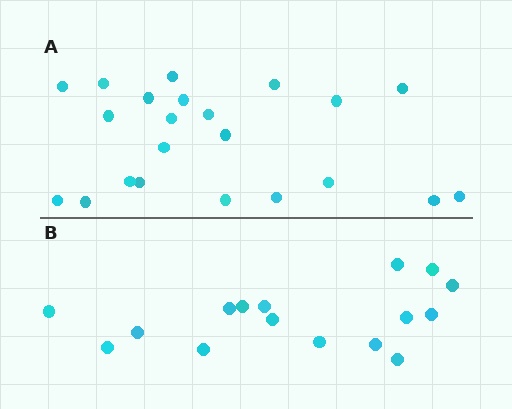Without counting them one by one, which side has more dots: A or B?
Region A (the top region) has more dots.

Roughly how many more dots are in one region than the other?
Region A has about 6 more dots than region B.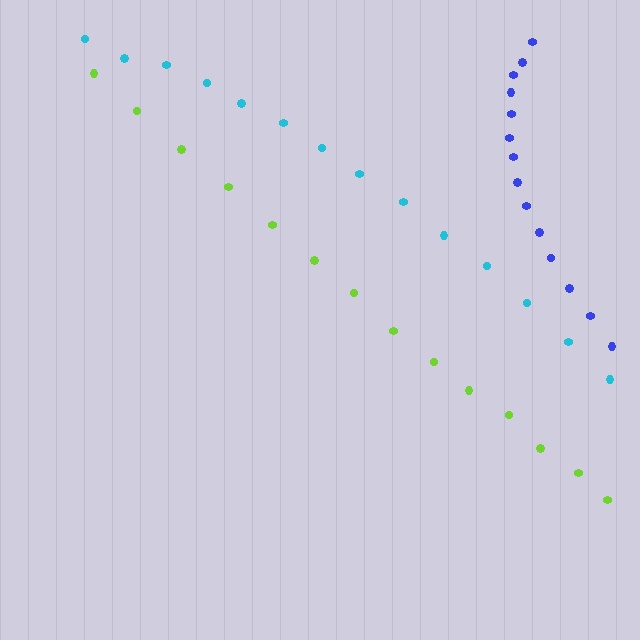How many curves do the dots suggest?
There are 3 distinct paths.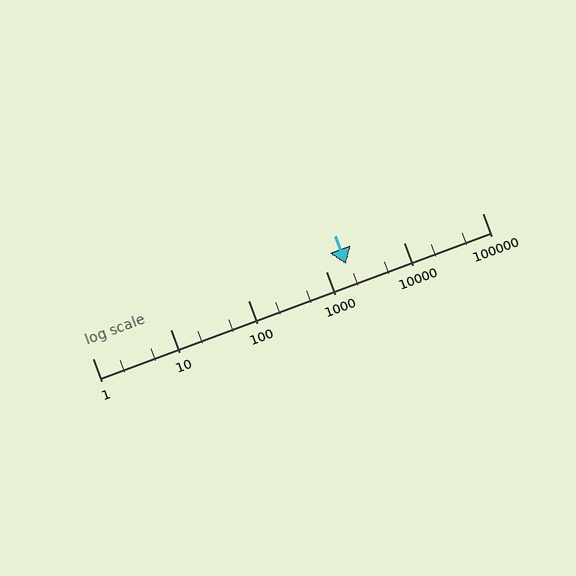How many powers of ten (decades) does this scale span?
The scale spans 5 decades, from 1 to 100000.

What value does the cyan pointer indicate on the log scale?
The pointer indicates approximately 1800.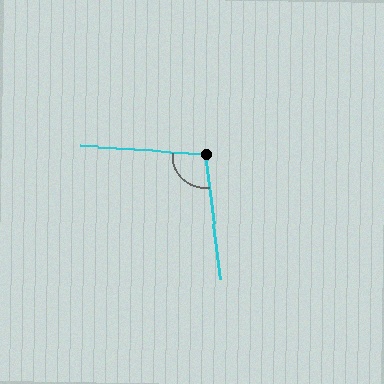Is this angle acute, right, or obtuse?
It is obtuse.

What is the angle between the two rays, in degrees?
Approximately 100 degrees.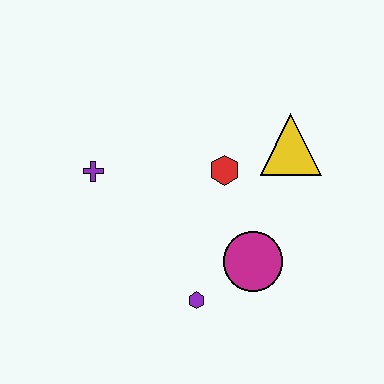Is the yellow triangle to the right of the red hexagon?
Yes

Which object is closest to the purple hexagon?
The magenta circle is closest to the purple hexagon.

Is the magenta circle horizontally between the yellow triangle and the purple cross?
Yes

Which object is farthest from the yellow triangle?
The purple cross is farthest from the yellow triangle.